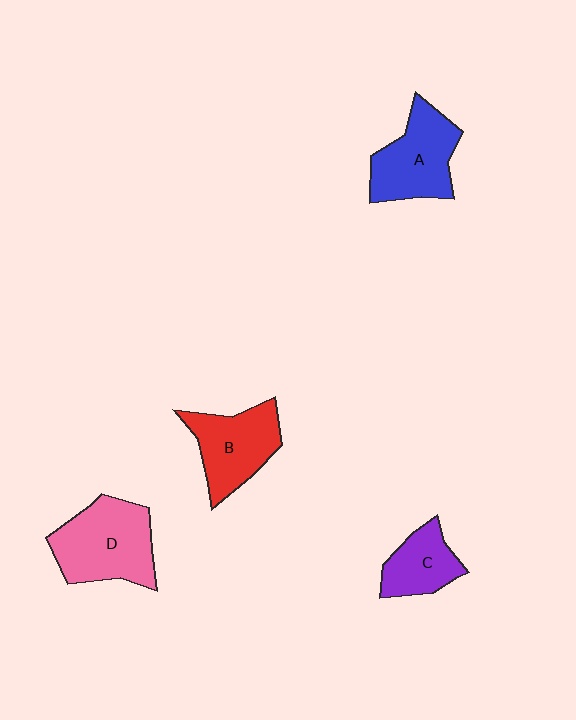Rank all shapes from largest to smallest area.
From largest to smallest: D (pink), A (blue), B (red), C (purple).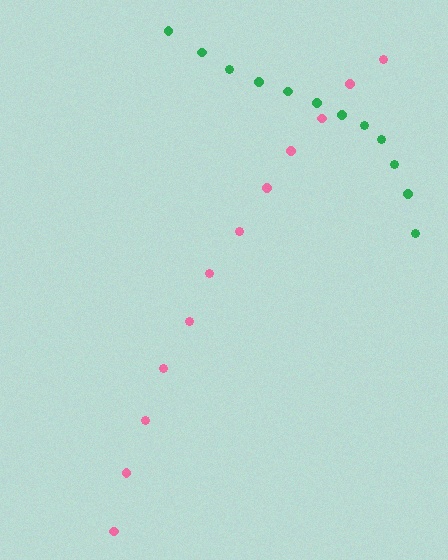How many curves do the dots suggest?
There are 2 distinct paths.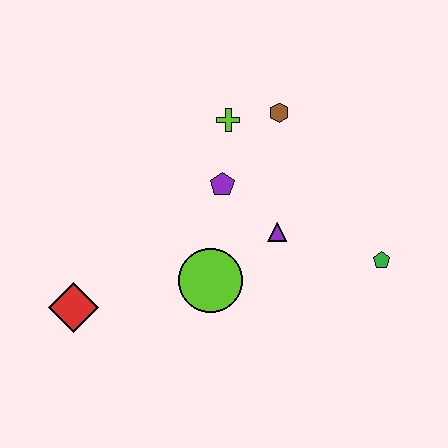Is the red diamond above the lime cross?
No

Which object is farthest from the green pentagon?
The red diamond is farthest from the green pentagon.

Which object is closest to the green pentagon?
The purple triangle is closest to the green pentagon.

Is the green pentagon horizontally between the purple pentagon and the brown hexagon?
No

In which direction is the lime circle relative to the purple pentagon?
The lime circle is below the purple pentagon.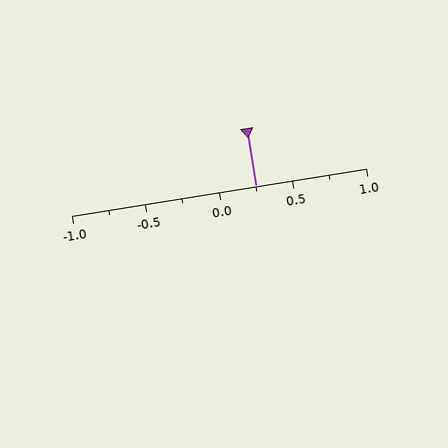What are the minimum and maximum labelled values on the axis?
The axis runs from -1.0 to 1.0.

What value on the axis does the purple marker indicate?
The marker indicates approximately 0.25.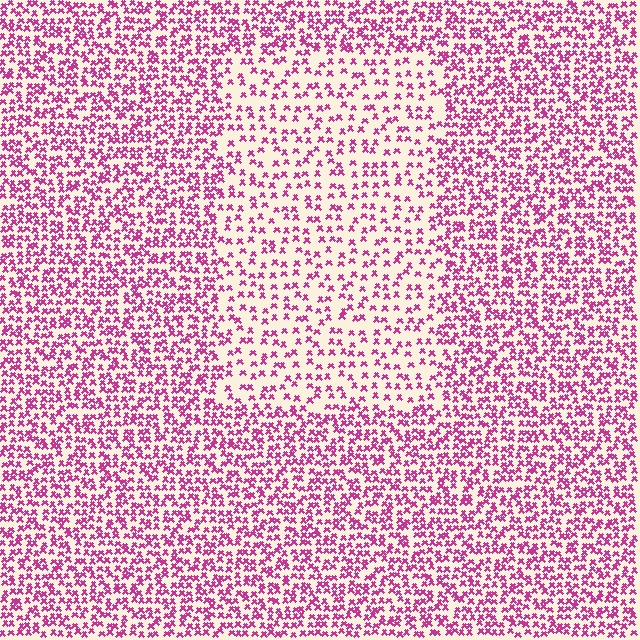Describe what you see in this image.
The image contains small magenta elements arranged at two different densities. A rectangle-shaped region is visible where the elements are less densely packed than the surrounding area.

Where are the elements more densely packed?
The elements are more densely packed outside the rectangle boundary.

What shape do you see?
I see a rectangle.